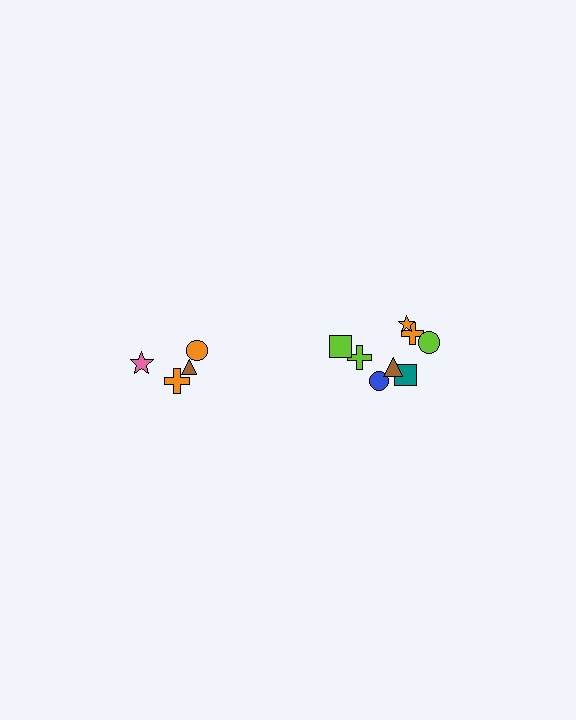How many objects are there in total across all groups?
There are 12 objects.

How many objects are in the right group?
There are 8 objects.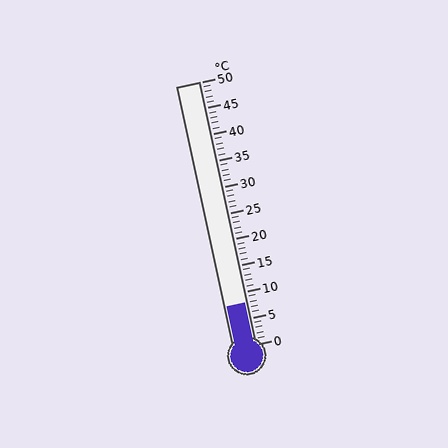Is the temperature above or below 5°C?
The temperature is above 5°C.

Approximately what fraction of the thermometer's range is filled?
The thermometer is filled to approximately 15% of its range.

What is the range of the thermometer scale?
The thermometer scale ranges from 0°C to 50°C.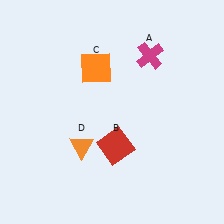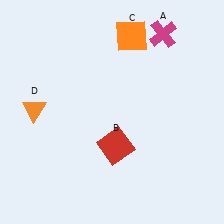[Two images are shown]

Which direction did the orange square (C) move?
The orange square (C) moved right.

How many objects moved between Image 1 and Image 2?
3 objects moved between the two images.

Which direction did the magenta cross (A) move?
The magenta cross (A) moved up.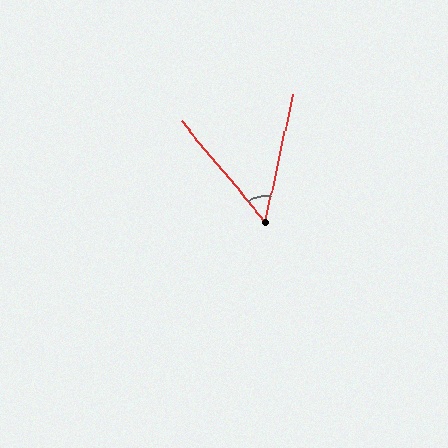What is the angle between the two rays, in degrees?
Approximately 52 degrees.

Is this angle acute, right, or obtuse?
It is acute.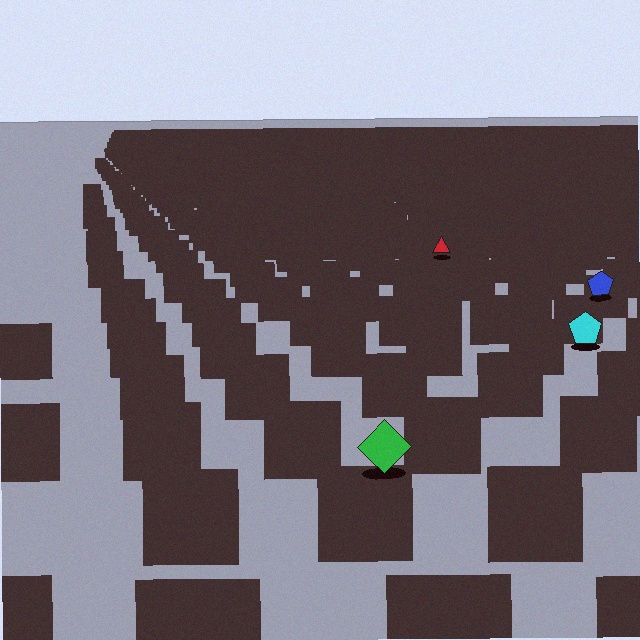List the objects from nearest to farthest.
From nearest to farthest: the green diamond, the cyan pentagon, the blue pentagon, the red triangle.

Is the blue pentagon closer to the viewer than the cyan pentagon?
No. The cyan pentagon is closer — you can tell from the texture gradient: the ground texture is coarser near it.